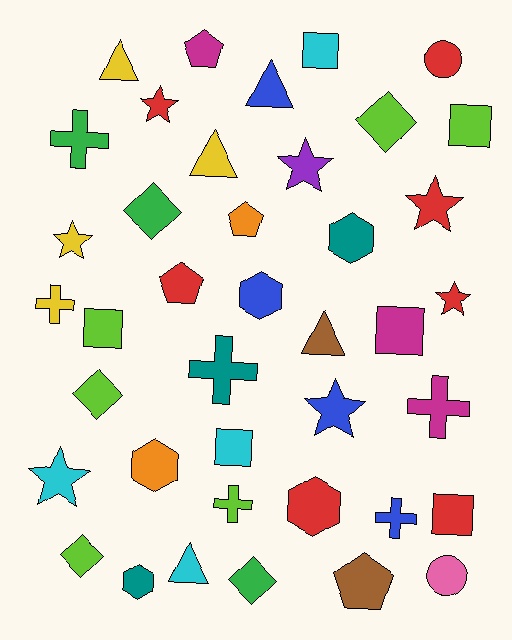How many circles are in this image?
There are 2 circles.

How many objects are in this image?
There are 40 objects.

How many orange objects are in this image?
There are 2 orange objects.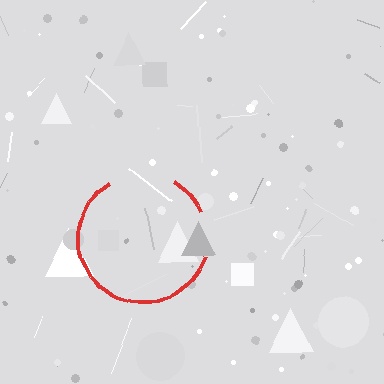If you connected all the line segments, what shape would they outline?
They would outline a circle.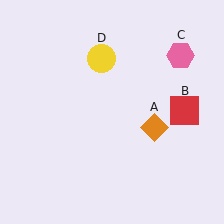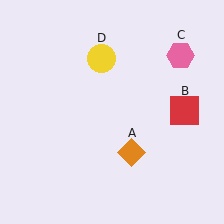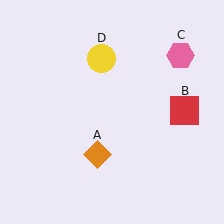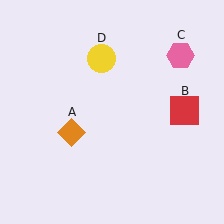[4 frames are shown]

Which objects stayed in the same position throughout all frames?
Red square (object B) and pink hexagon (object C) and yellow circle (object D) remained stationary.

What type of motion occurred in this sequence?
The orange diamond (object A) rotated clockwise around the center of the scene.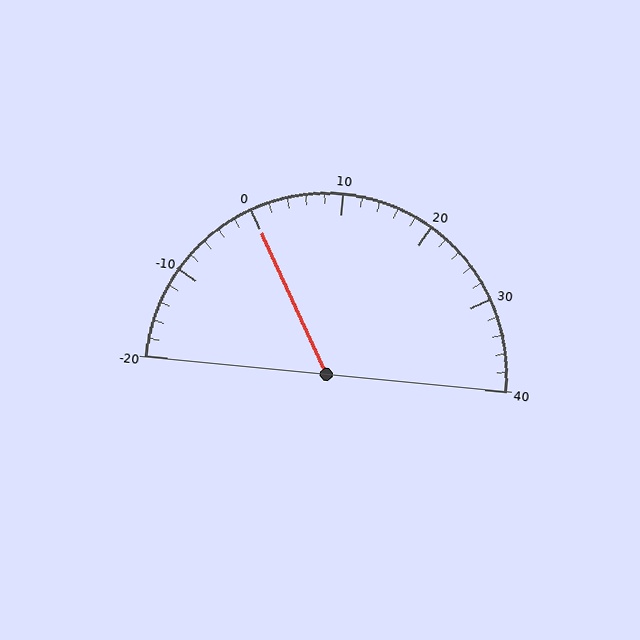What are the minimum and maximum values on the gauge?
The gauge ranges from -20 to 40.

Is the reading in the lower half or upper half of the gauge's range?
The reading is in the lower half of the range (-20 to 40).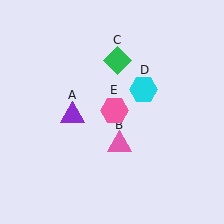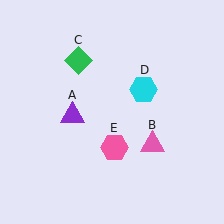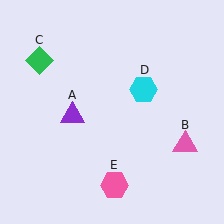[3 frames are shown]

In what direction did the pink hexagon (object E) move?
The pink hexagon (object E) moved down.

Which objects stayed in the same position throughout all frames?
Purple triangle (object A) and cyan hexagon (object D) remained stationary.